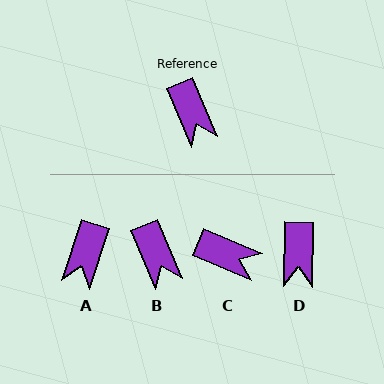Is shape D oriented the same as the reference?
No, it is off by about 24 degrees.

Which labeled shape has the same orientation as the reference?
B.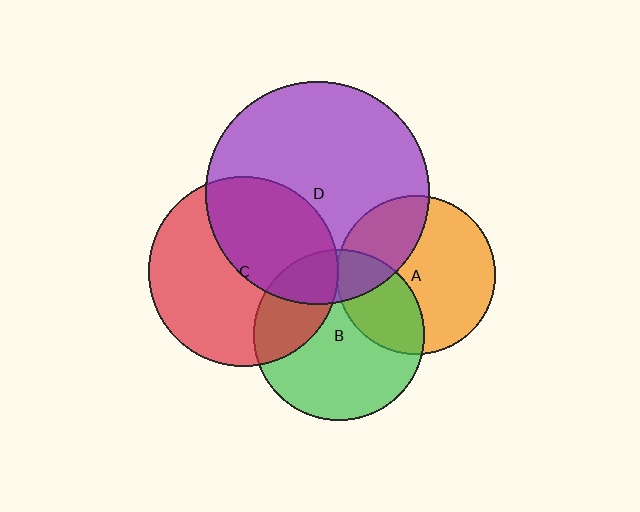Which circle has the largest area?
Circle D (purple).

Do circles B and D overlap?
Yes.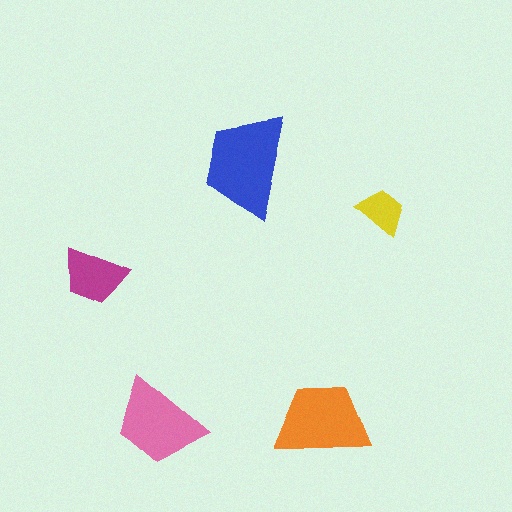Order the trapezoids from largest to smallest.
the blue one, the orange one, the pink one, the magenta one, the yellow one.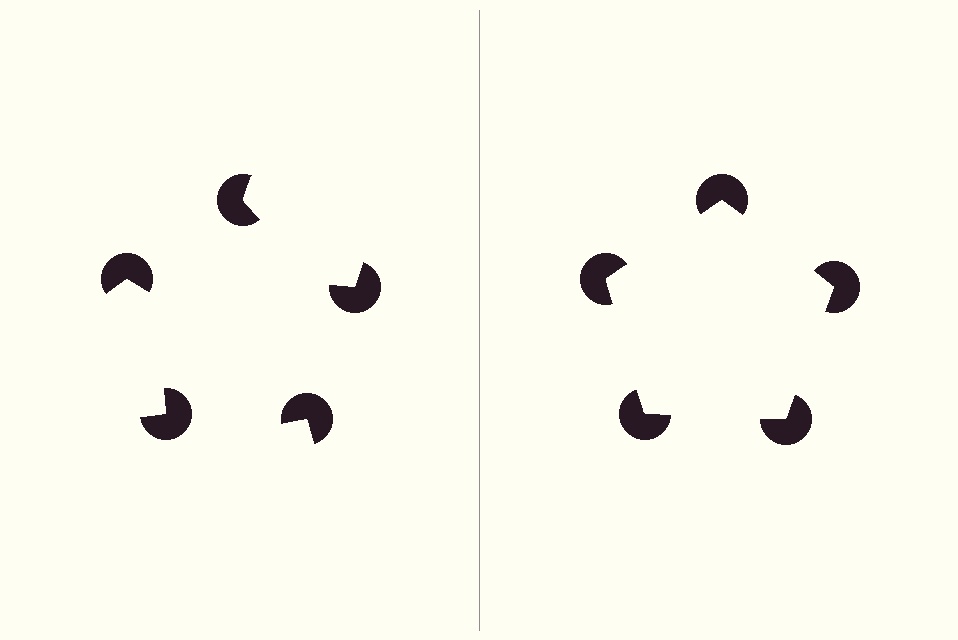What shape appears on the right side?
An illusory pentagon.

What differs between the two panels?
The pac-man discs are positioned identically on both sides; only the wedge orientations differ. On the right they align to a pentagon; on the left they are misaligned.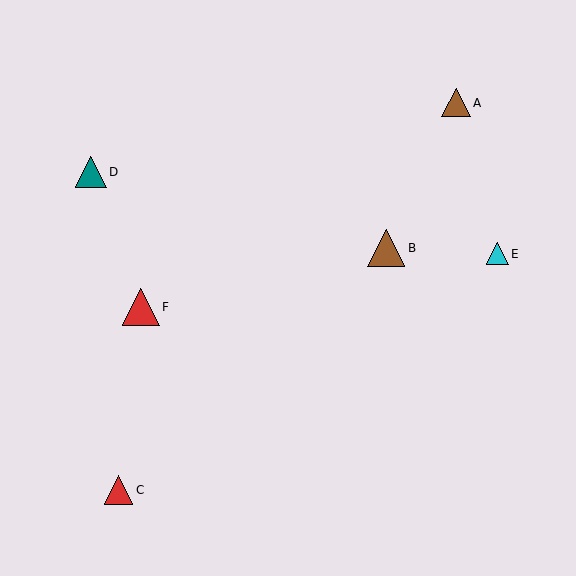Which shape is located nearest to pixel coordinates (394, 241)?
The brown triangle (labeled B) at (386, 248) is nearest to that location.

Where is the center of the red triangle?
The center of the red triangle is at (141, 307).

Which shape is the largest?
The brown triangle (labeled B) is the largest.